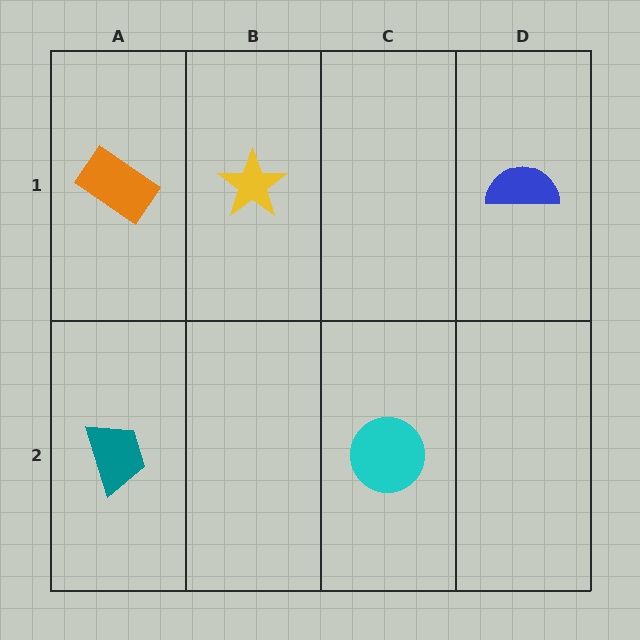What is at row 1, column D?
A blue semicircle.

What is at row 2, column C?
A cyan circle.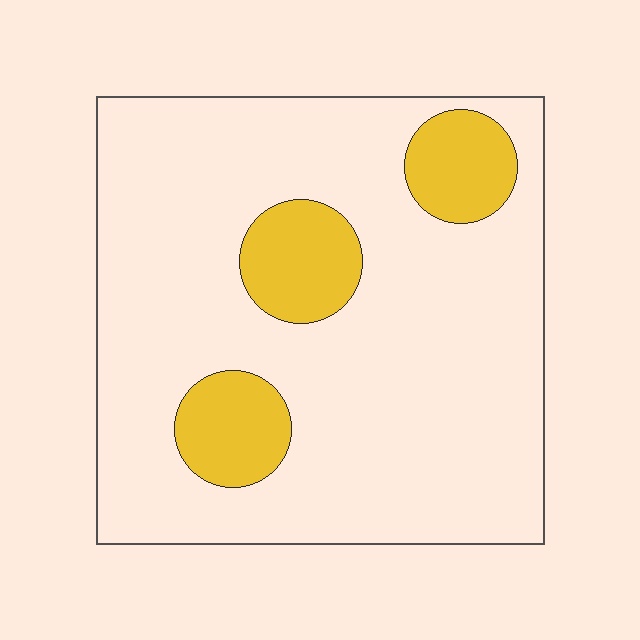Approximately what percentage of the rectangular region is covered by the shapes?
Approximately 15%.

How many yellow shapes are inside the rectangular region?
3.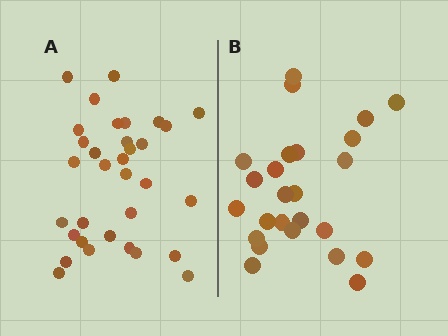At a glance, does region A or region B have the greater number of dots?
Region A (the left region) has more dots.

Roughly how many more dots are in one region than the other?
Region A has roughly 8 or so more dots than region B.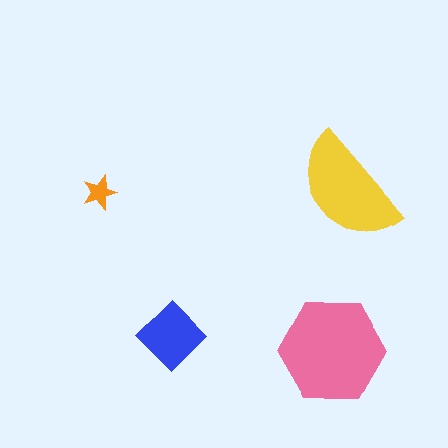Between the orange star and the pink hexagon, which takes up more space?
The pink hexagon.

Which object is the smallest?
The orange star.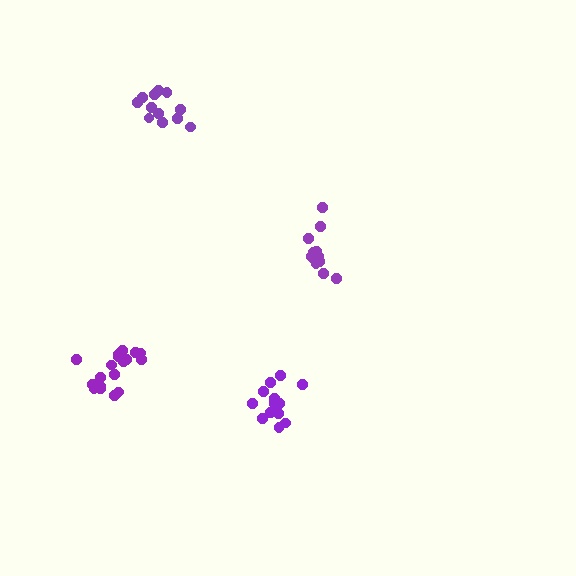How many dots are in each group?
Group 1: 12 dots, Group 2: 18 dots, Group 3: 13 dots, Group 4: 12 dots (55 total).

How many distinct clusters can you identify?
There are 4 distinct clusters.